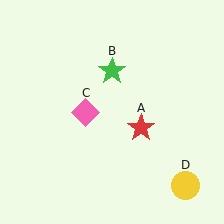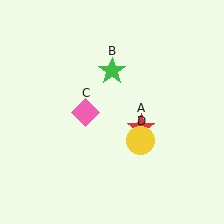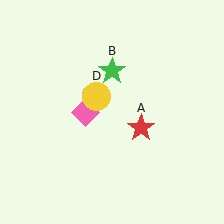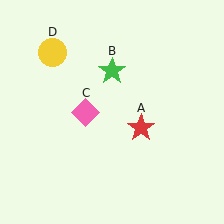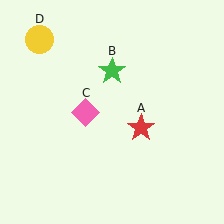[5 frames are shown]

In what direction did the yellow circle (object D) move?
The yellow circle (object D) moved up and to the left.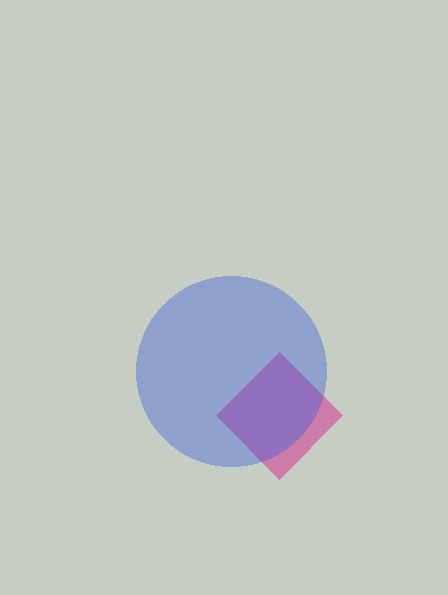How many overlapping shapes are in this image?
There are 2 overlapping shapes in the image.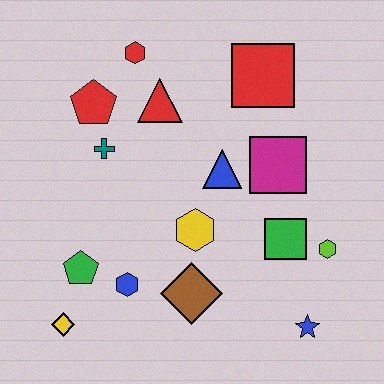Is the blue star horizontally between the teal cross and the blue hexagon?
No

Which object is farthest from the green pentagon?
The red square is farthest from the green pentagon.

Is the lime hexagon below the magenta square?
Yes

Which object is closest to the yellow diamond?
The green pentagon is closest to the yellow diamond.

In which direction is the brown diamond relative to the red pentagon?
The brown diamond is below the red pentagon.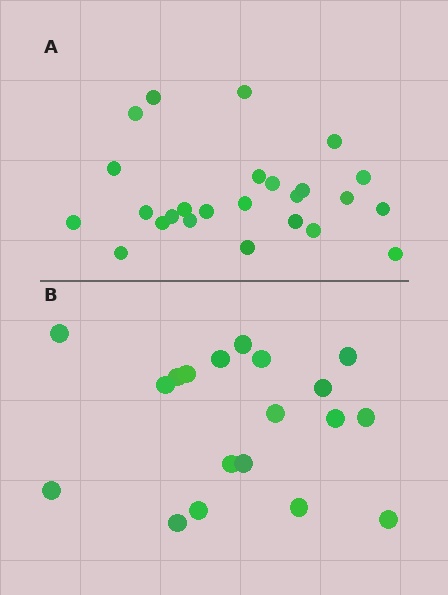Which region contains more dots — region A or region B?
Region A (the top region) has more dots.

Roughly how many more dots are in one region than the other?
Region A has about 6 more dots than region B.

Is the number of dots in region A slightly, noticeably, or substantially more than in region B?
Region A has noticeably more, but not dramatically so. The ratio is roughly 1.3 to 1.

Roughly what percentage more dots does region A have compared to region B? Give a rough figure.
About 30% more.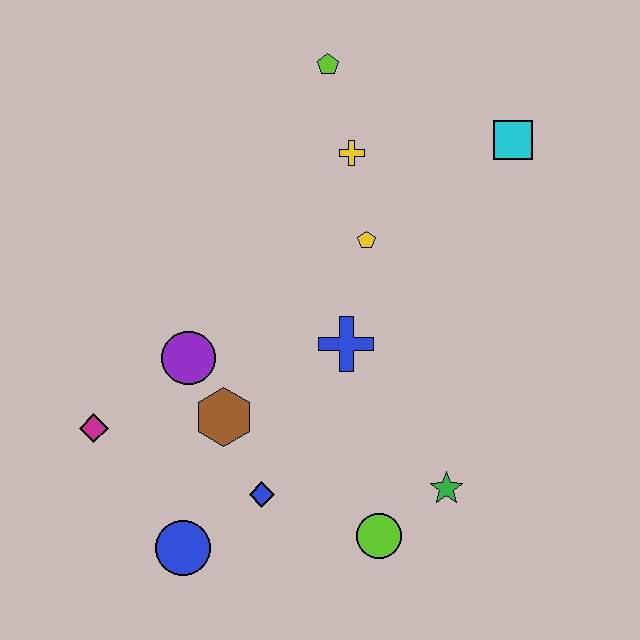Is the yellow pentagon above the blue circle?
Yes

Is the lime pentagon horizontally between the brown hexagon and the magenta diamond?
No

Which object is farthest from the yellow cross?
The blue circle is farthest from the yellow cross.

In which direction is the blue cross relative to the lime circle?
The blue cross is above the lime circle.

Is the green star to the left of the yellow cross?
No